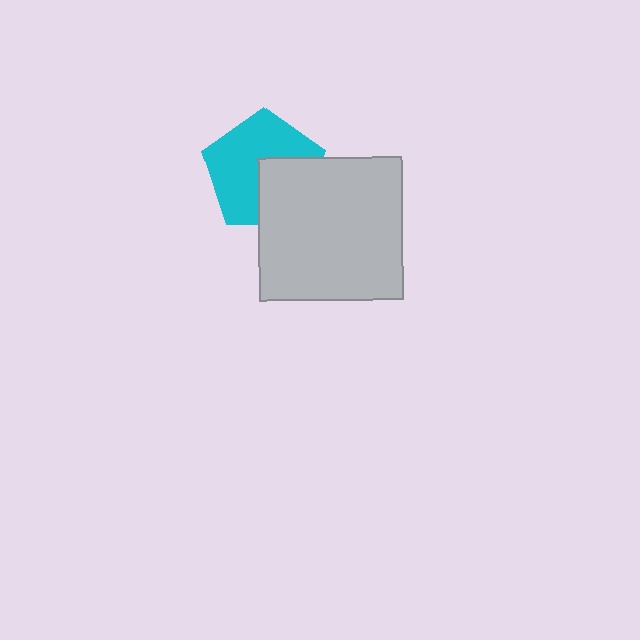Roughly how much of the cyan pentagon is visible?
About half of it is visible (roughly 64%).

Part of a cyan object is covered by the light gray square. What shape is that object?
It is a pentagon.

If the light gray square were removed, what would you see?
You would see the complete cyan pentagon.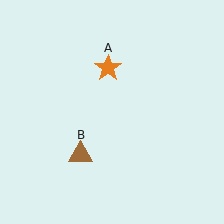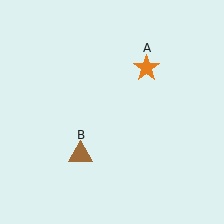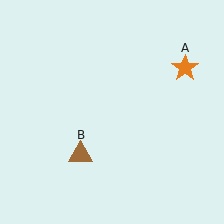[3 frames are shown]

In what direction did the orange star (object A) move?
The orange star (object A) moved right.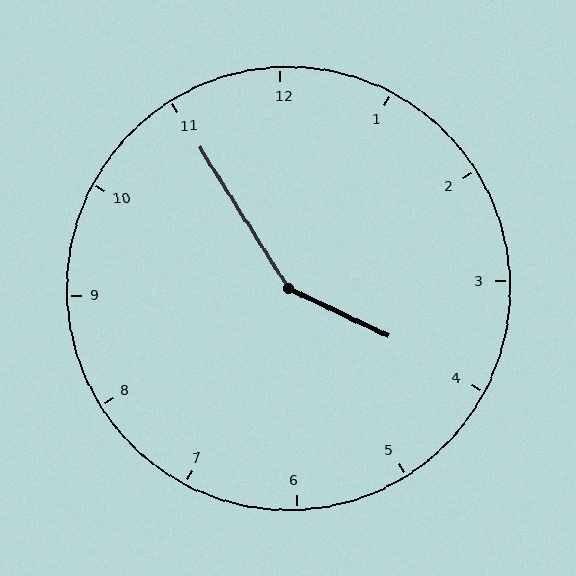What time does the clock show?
3:55.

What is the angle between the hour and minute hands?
Approximately 148 degrees.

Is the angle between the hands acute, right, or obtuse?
It is obtuse.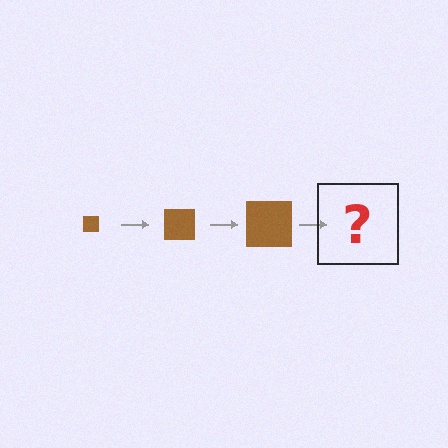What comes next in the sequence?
The next element should be a brown square, larger than the previous one.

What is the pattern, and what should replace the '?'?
The pattern is that the square gets progressively larger each step. The '?' should be a brown square, larger than the previous one.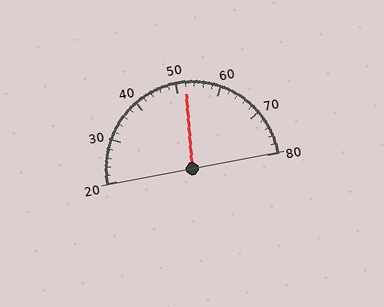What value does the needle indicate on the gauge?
The needle indicates approximately 52.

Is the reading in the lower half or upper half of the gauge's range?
The reading is in the upper half of the range (20 to 80).